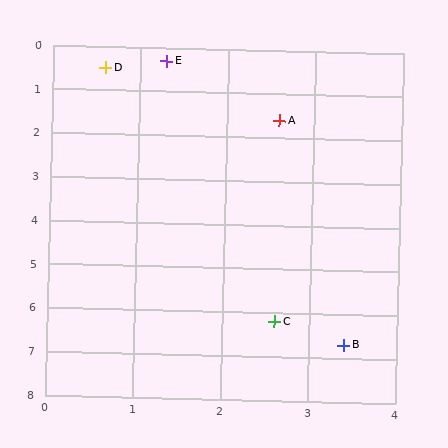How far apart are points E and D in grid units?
Points E and D are about 0.7 grid units apart.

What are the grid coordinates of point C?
Point C is at approximately (2.6, 6.2).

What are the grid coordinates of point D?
Point D is at approximately (0.6, 0.5).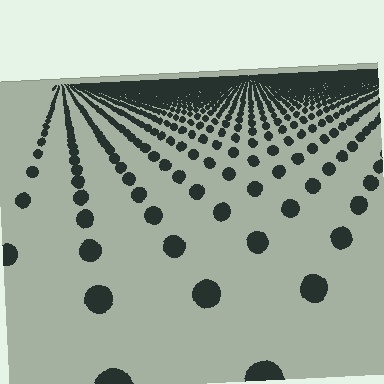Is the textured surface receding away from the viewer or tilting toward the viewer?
The surface is receding away from the viewer. Texture elements get smaller and denser toward the top.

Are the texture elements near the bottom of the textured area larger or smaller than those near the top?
Larger. Near the bottom, elements are closer to the viewer and appear at a bigger on-screen size.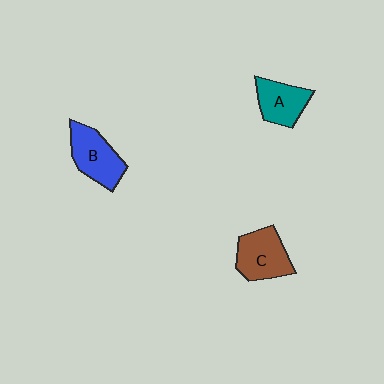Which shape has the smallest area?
Shape A (teal).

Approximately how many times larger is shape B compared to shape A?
Approximately 1.2 times.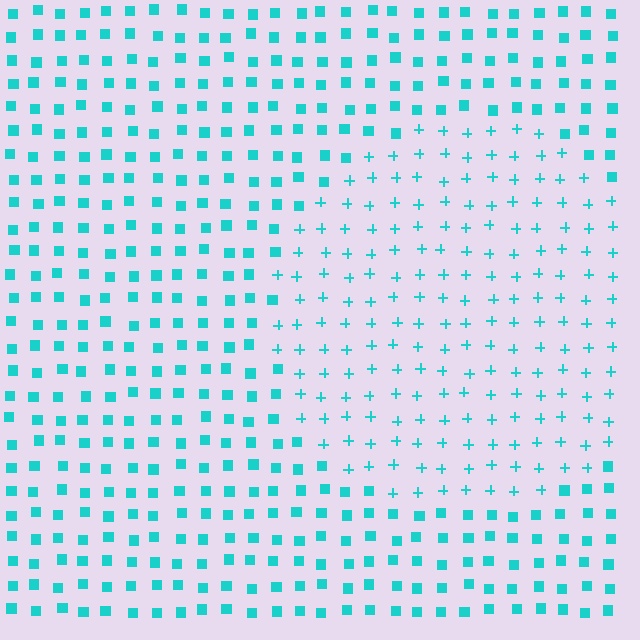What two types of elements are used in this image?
The image uses plus signs inside the circle region and squares outside it.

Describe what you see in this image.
The image is filled with small cyan elements arranged in a uniform grid. A circle-shaped region contains plus signs, while the surrounding area contains squares. The boundary is defined purely by the change in element shape.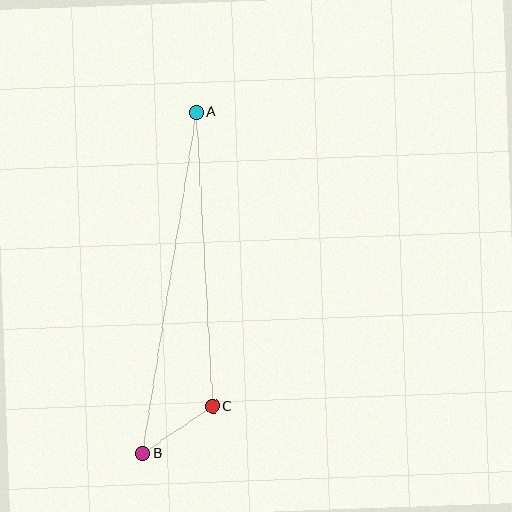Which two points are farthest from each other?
Points A and B are farthest from each other.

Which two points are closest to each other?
Points B and C are closest to each other.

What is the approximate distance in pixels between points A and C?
The distance between A and C is approximately 294 pixels.